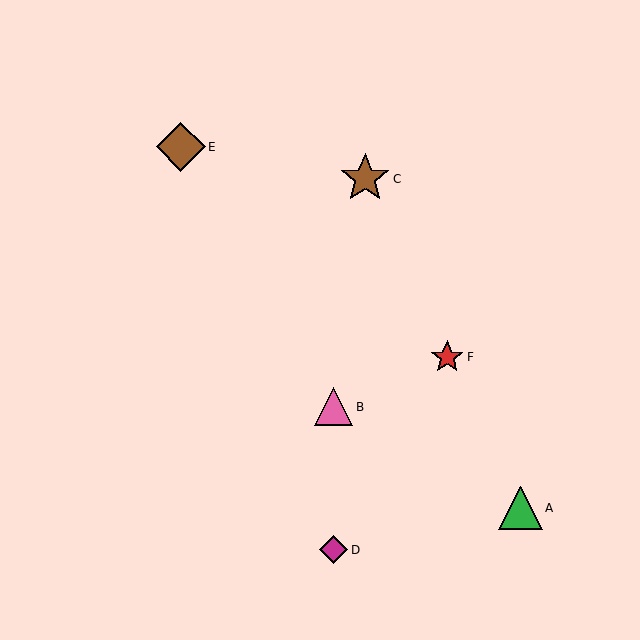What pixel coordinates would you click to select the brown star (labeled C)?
Click at (365, 179) to select the brown star C.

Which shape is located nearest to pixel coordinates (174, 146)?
The brown diamond (labeled E) at (181, 147) is nearest to that location.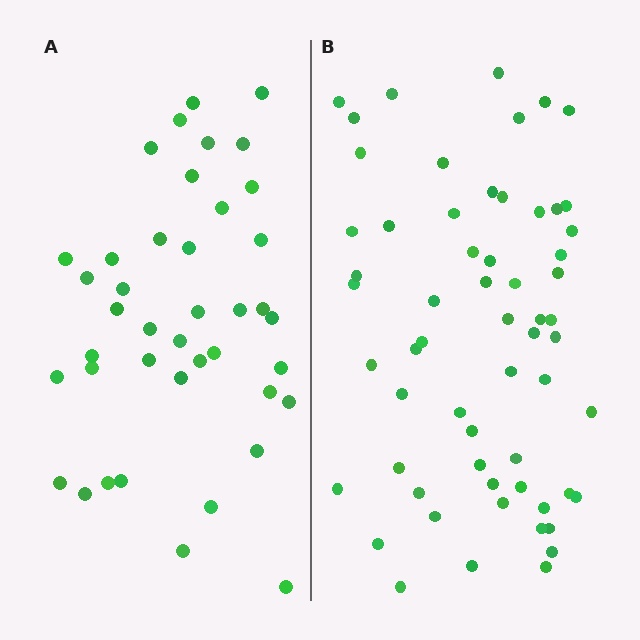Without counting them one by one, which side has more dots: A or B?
Region B (the right region) has more dots.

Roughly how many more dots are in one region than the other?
Region B has approximately 20 more dots than region A.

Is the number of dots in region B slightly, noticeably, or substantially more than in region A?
Region B has substantially more. The ratio is roughly 1.5 to 1.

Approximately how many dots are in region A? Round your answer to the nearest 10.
About 40 dots. (The exact count is 41, which rounds to 40.)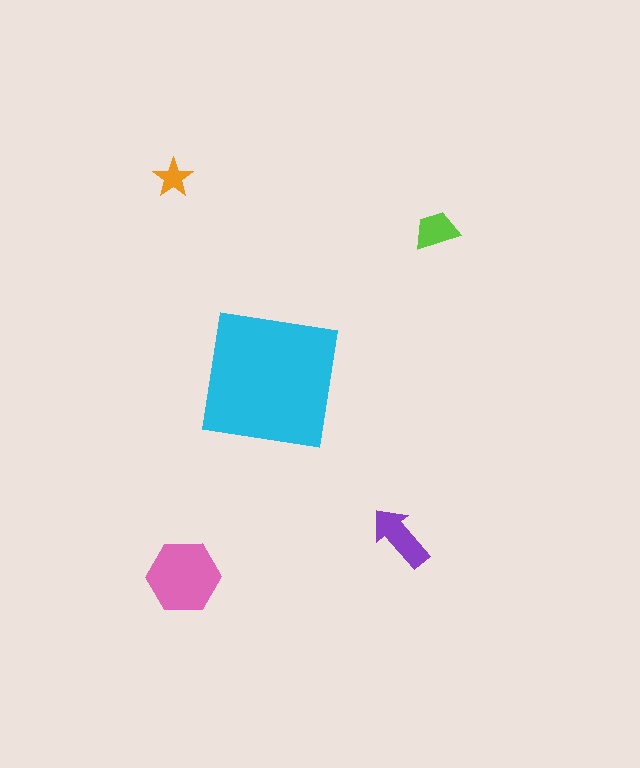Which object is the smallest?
The orange star.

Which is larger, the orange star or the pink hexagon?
The pink hexagon.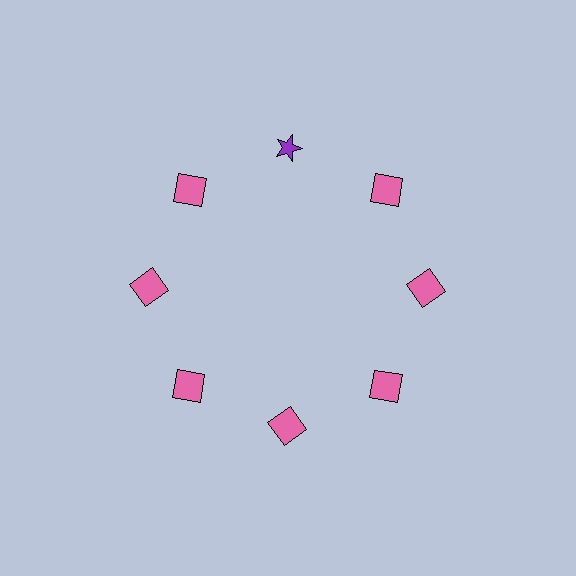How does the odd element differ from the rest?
It differs in both color (purple instead of pink) and shape (star instead of square).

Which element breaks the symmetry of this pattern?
The purple star at roughly the 12 o'clock position breaks the symmetry. All other shapes are pink squares.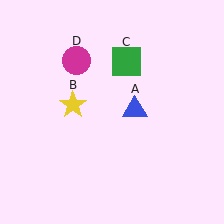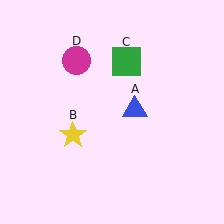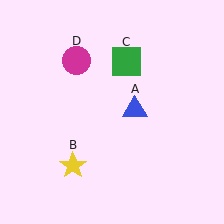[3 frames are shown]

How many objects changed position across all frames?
1 object changed position: yellow star (object B).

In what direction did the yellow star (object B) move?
The yellow star (object B) moved down.